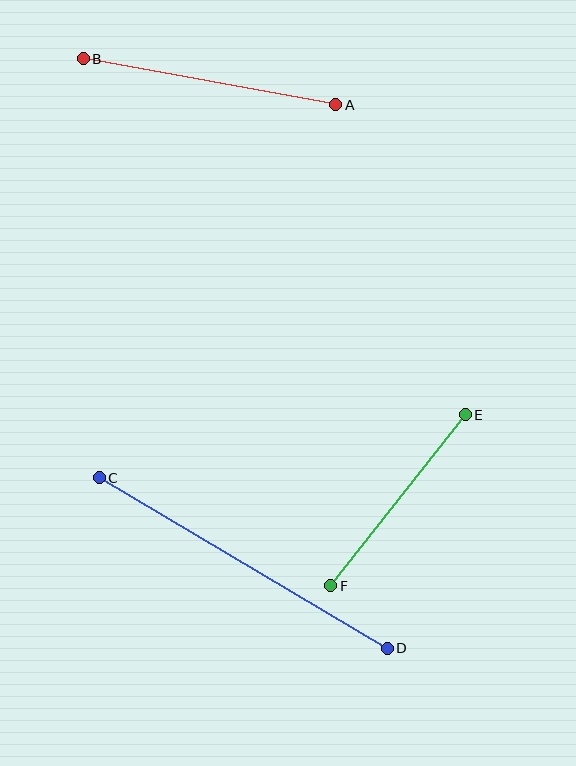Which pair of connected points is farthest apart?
Points C and D are farthest apart.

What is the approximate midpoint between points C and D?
The midpoint is at approximately (243, 563) pixels.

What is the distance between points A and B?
The distance is approximately 257 pixels.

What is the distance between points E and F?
The distance is approximately 218 pixels.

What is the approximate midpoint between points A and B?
The midpoint is at approximately (210, 82) pixels.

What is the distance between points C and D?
The distance is approximately 335 pixels.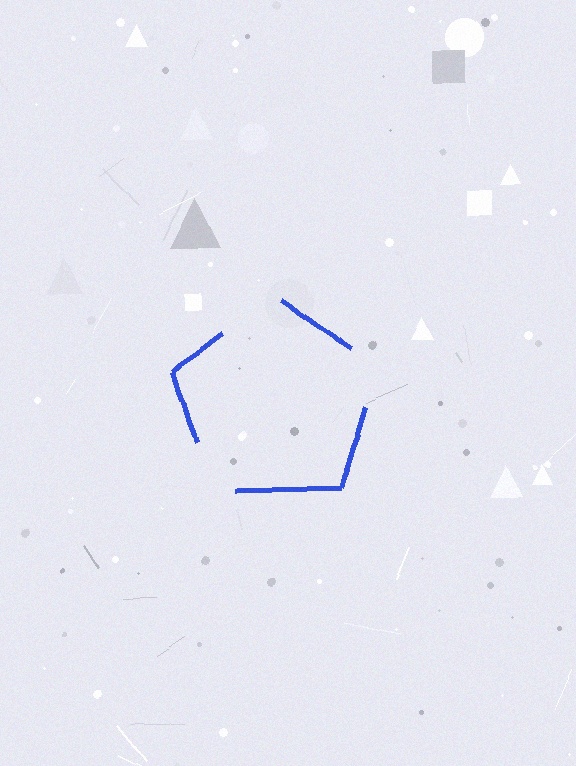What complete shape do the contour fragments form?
The contour fragments form a pentagon.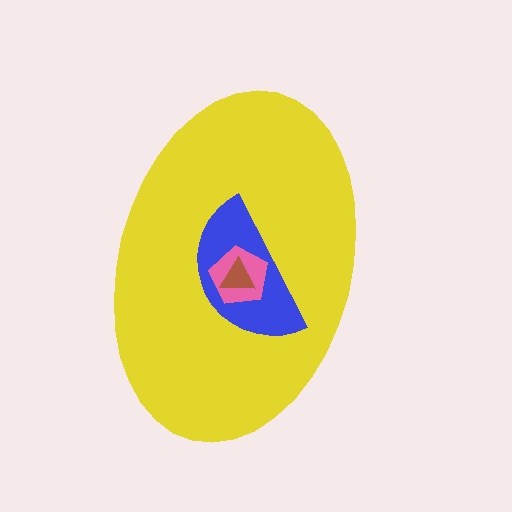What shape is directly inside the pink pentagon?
The brown triangle.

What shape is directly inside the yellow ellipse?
The blue semicircle.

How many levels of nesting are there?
4.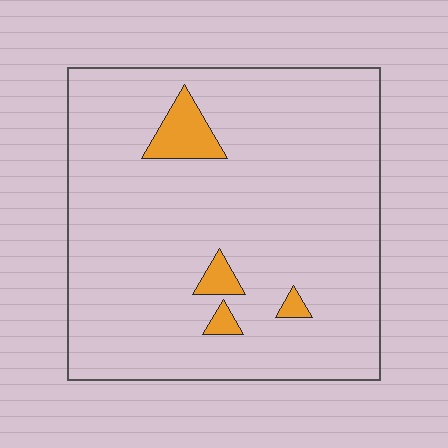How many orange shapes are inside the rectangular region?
4.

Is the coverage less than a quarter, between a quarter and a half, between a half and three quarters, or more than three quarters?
Less than a quarter.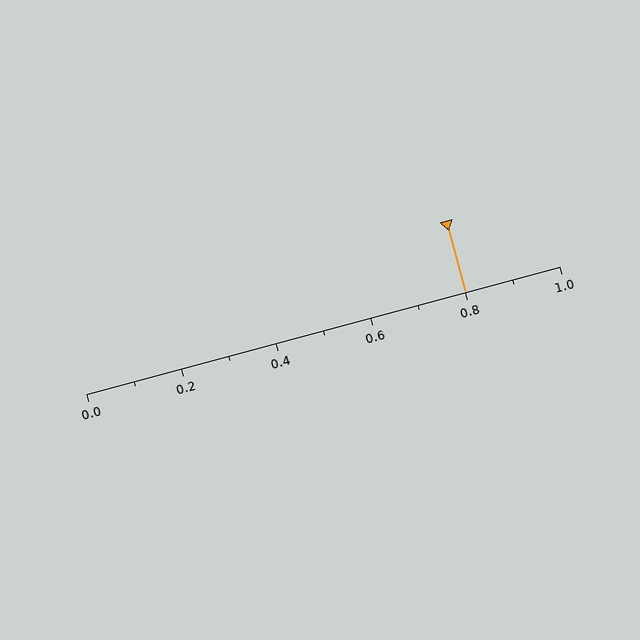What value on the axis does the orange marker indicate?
The marker indicates approximately 0.8.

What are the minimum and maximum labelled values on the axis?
The axis runs from 0.0 to 1.0.